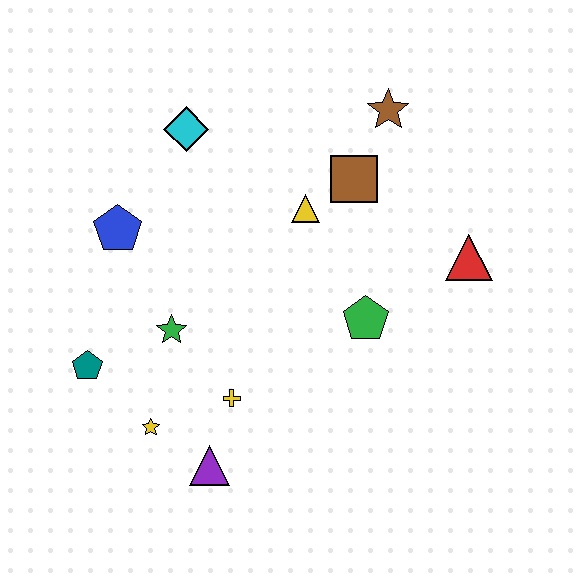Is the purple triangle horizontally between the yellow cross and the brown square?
No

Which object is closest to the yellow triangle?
The brown square is closest to the yellow triangle.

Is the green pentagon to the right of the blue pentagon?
Yes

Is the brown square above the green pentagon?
Yes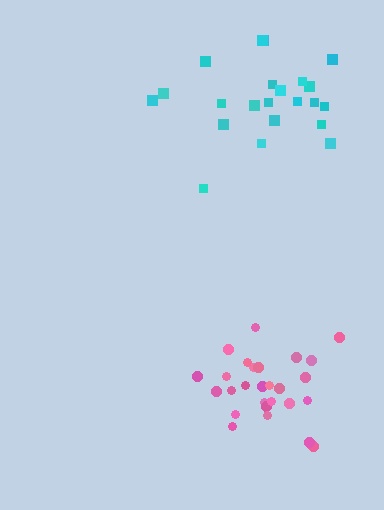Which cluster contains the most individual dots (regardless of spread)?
Pink (28).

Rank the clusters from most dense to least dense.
pink, cyan.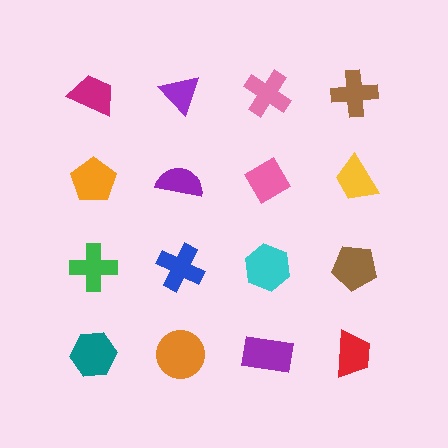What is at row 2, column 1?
An orange pentagon.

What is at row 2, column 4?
A yellow trapezoid.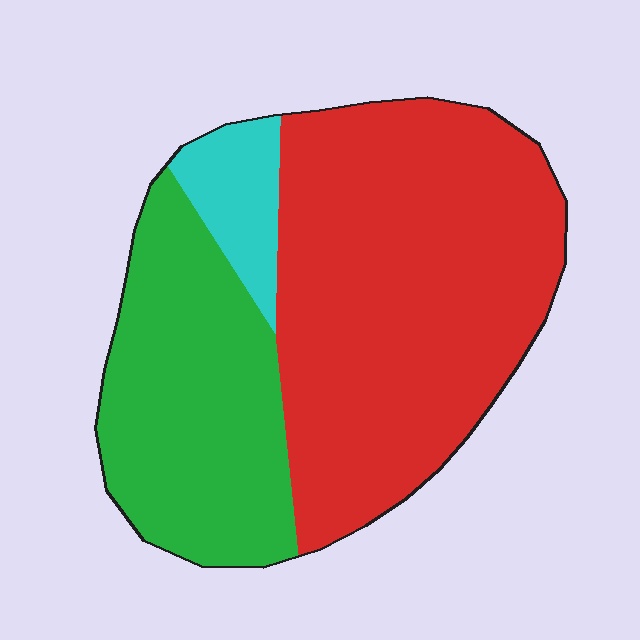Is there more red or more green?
Red.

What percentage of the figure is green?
Green covers 33% of the figure.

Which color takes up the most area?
Red, at roughly 60%.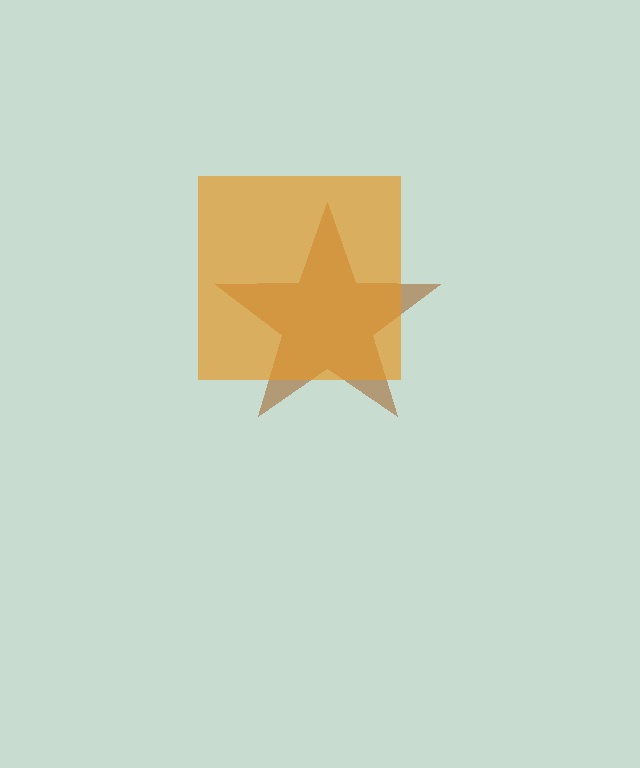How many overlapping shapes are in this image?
There are 2 overlapping shapes in the image.